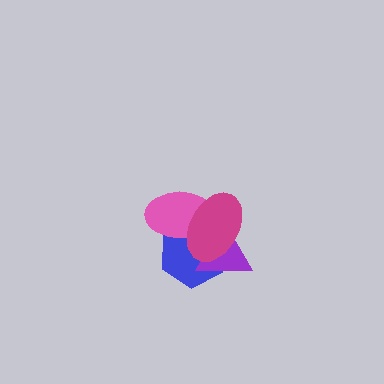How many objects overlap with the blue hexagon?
3 objects overlap with the blue hexagon.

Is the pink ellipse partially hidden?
Yes, it is partially covered by another shape.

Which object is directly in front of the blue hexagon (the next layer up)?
The pink ellipse is directly in front of the blue hexagon.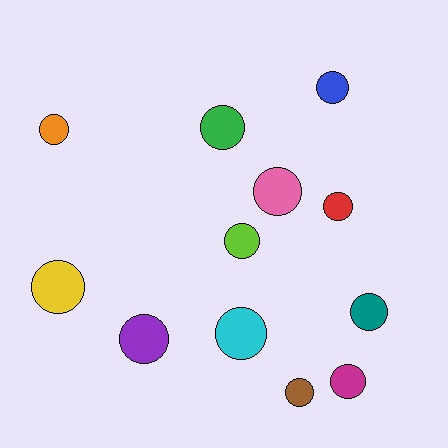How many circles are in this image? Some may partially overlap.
There are 12 circles.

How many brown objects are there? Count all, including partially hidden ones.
There is 1 brown object.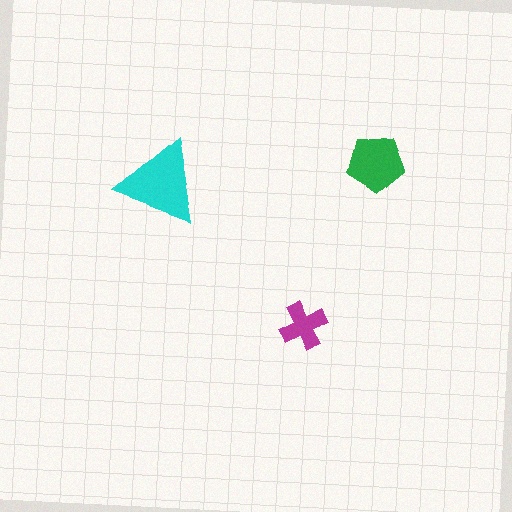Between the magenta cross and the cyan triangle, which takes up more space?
The cyan triangle.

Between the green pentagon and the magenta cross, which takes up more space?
The green pentagon.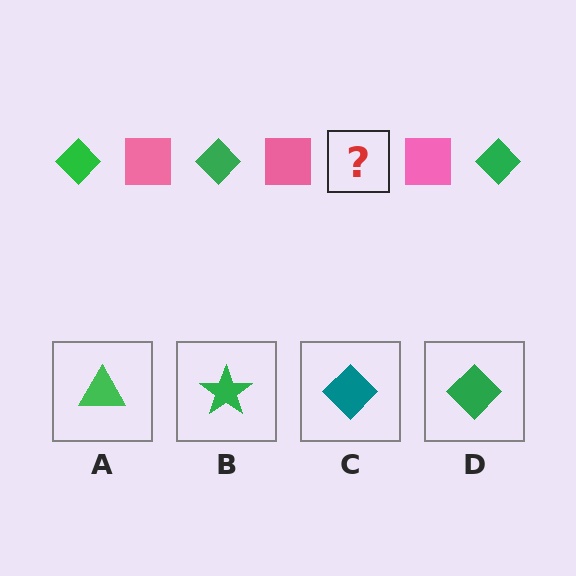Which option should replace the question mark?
Option D.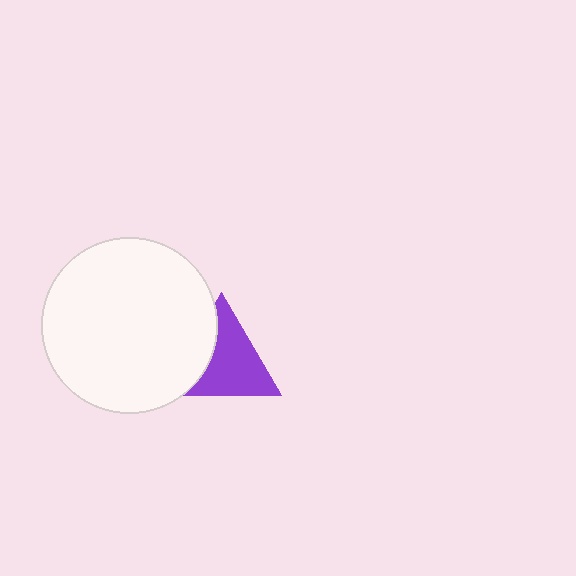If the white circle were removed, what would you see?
You would see the complete purple triangle.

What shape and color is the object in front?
The object in front is a white circle.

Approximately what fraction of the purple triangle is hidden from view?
Roughly 32% of the purple triangle is hidden behind the white circle.